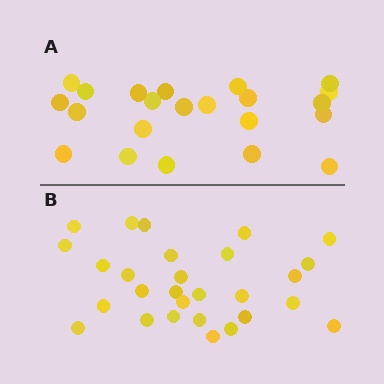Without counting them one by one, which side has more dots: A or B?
Region B (the bottom region) has more dots.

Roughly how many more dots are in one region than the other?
Region B has about 6 more dots than region A.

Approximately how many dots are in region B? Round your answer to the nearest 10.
About 30 dots. (The exact count is 28, which rounds to 30.)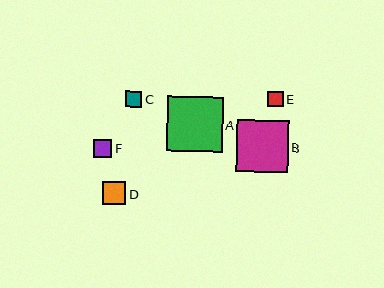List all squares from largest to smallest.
From largest to smallest: A, B, D, F, C, E.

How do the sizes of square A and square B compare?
Square A and square B are approximately the same size.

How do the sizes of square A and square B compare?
Square A and square B are approximately the same size.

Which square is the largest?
Square A is the largest with a size of approximately 55 pixels.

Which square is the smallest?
Square E is the smallest with a size of approximately 16 pixels.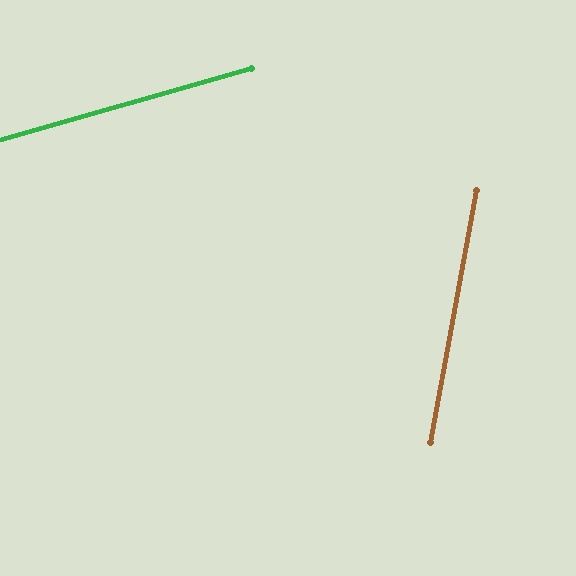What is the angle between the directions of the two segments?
Approximately 64 degrees.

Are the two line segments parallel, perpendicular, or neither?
Neither parallel nor perpendicular — they differ by about 64°.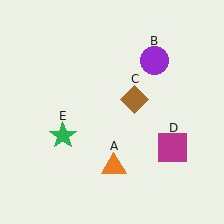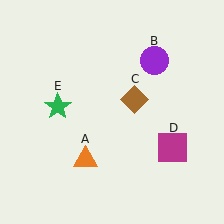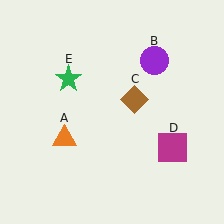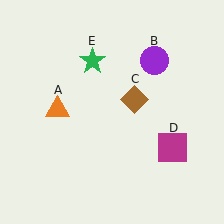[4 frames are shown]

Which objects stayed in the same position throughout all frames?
Purple circle (object B) and brown diamond (object C) and magenta square (object D) remained stationary.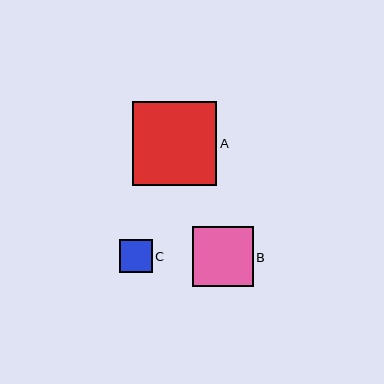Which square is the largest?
Square A is the largest with a size of approximately 84 pixels.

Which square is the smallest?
Square C is the smallest with a size of approximately 33 pixels.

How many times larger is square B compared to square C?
Square B is approximately 1.8 times the size of square C.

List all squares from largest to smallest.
From largest to smallest: A, B, C.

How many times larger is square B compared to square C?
Square B is approximately 1.8 times the size of square C.